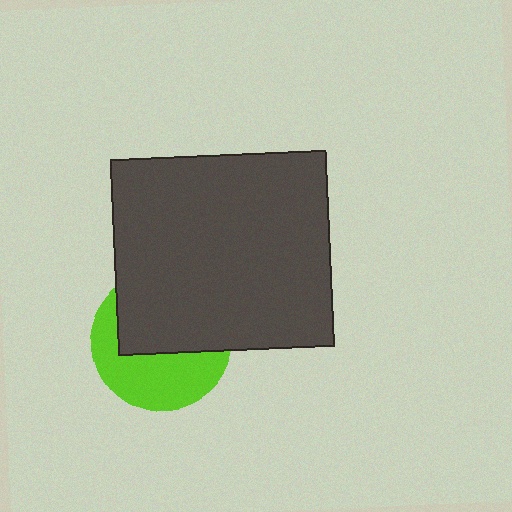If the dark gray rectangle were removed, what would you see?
You would see the complete lime circle.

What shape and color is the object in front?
The object in front is a dark gray rectangle.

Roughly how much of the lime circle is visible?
About half of it is visible (roughly 47%).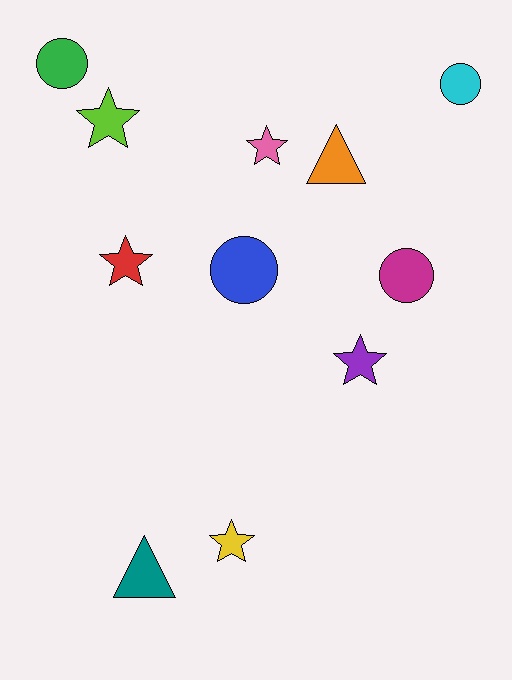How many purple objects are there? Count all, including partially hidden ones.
There is 1 purple object.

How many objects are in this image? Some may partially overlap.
There are 11 objects.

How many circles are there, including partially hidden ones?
There are 4 circles.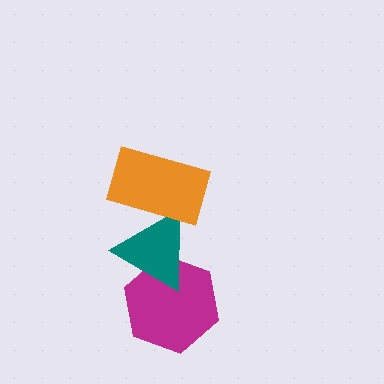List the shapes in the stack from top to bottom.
From top to bottom: the orange rectangle, the teal triangle, the magenta hexagon.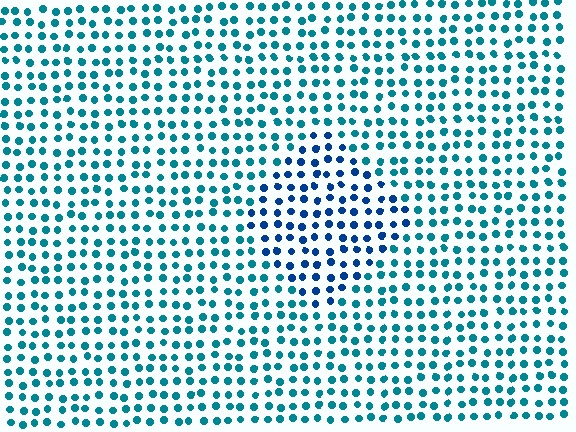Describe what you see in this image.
The image is filled with small teal elements in a uniform arrangement. A diamond-shaped region is visible where the elements are tinted to a slightly different hue, forming a subtle color boundary.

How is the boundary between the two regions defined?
The boundary is defined purely by a slight shift in hue (about 30 degrees). Spacing, size, and orientation are identical on both sides.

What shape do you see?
I see a diamond.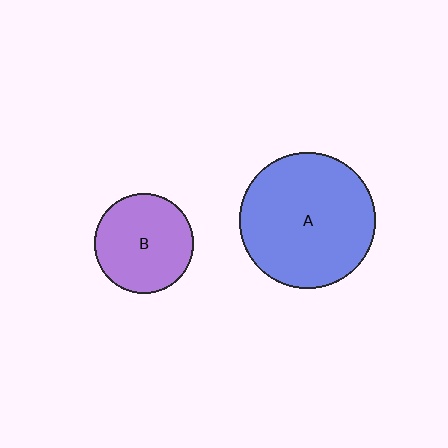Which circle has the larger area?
Circle A (blue).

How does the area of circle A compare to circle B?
Approximately 1.9 times.